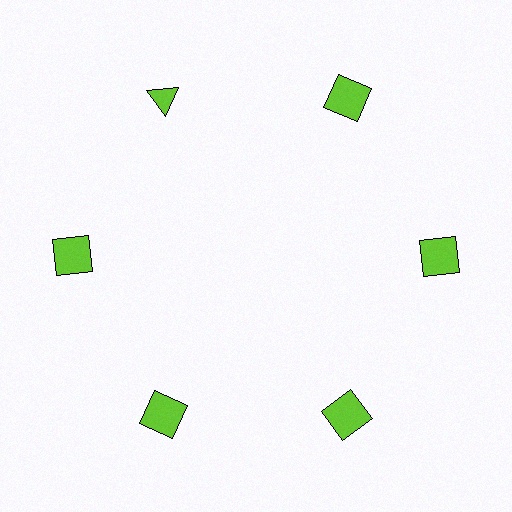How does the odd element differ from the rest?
It has a different shape: triangle instead of square.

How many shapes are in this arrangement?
There are 6 shapes arranged in a ring pattern.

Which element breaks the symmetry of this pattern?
The lime triangle at roughly the 11 o'clock position breaks the symmetry. All other shapes are lime squares.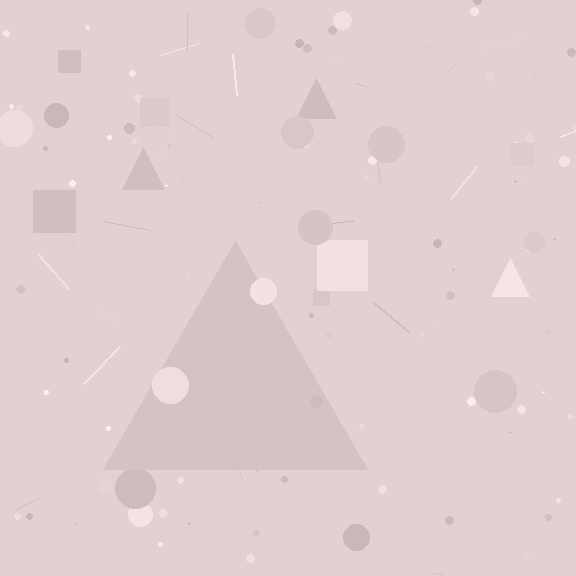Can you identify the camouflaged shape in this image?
The camouflaged shape is a triangle.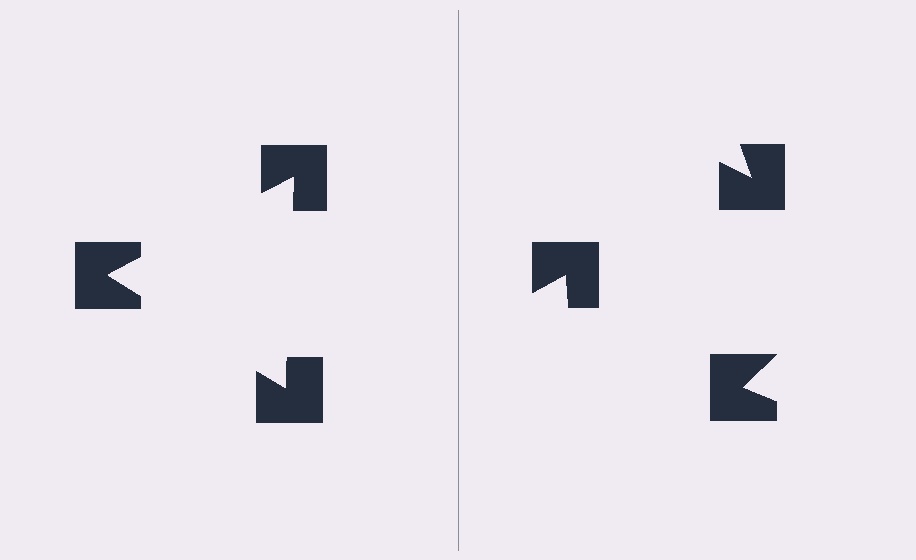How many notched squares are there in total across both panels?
6 — 3 on each side.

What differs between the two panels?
The notched squares are positioned identically on both sides; only the wedge orientations differ. On the left they align to a triangle; on the right they are misaligned.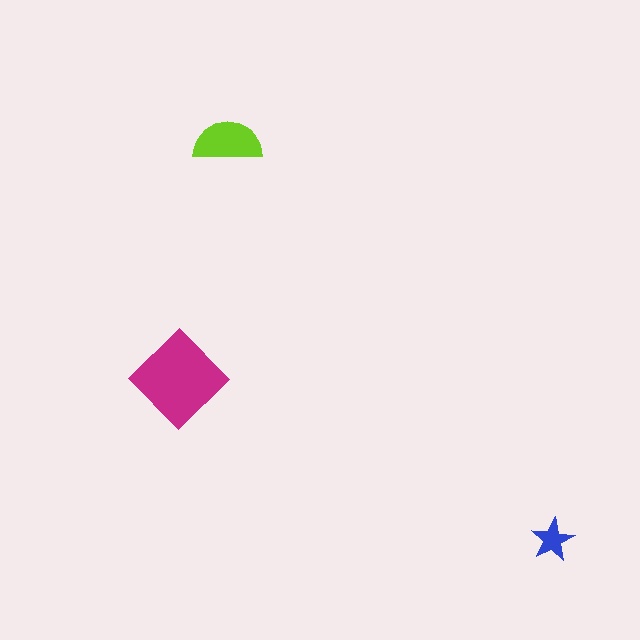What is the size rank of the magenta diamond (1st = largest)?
1st.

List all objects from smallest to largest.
The blue star, the lime semicircle, the magenta diamond.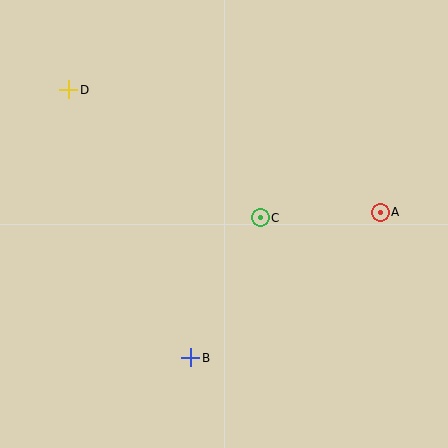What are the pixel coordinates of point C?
Point C is at (260, 218).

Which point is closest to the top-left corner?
Point D is closest to the top-left corner.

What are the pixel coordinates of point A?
Point A is at (380, 212).